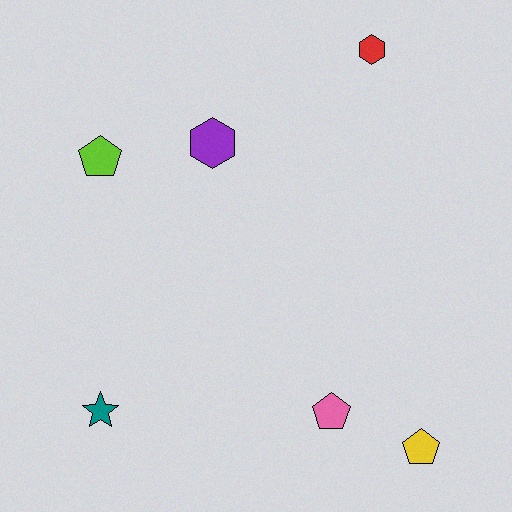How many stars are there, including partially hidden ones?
There is 1 star.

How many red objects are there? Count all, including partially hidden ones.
There is 1 red object.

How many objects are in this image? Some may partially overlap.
There are 6 objects.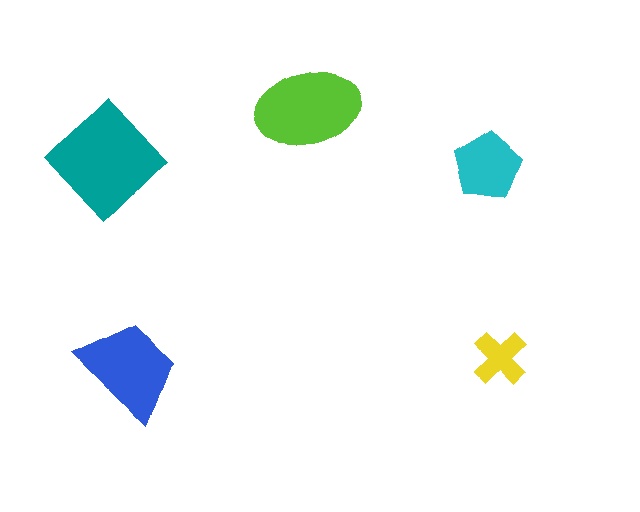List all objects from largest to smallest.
The teal diamond, the lime ellipse, the blue trapezoid, the cyan pentagon, the yellow cross.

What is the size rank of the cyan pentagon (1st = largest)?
4th.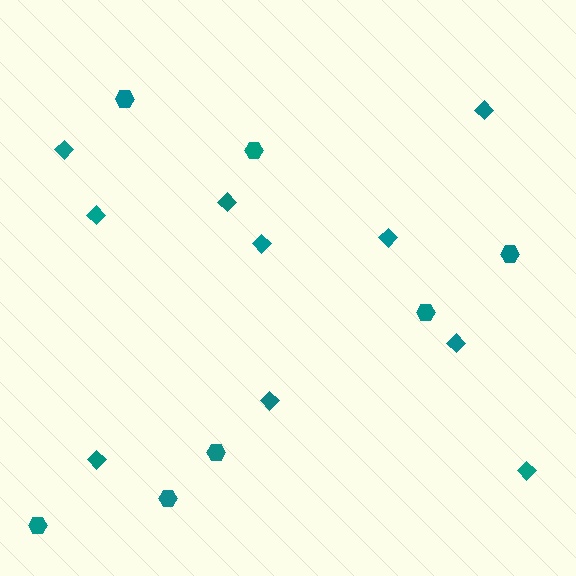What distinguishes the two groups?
There are 2 groups: one group of hexagons (7) and one group of diamonds (10).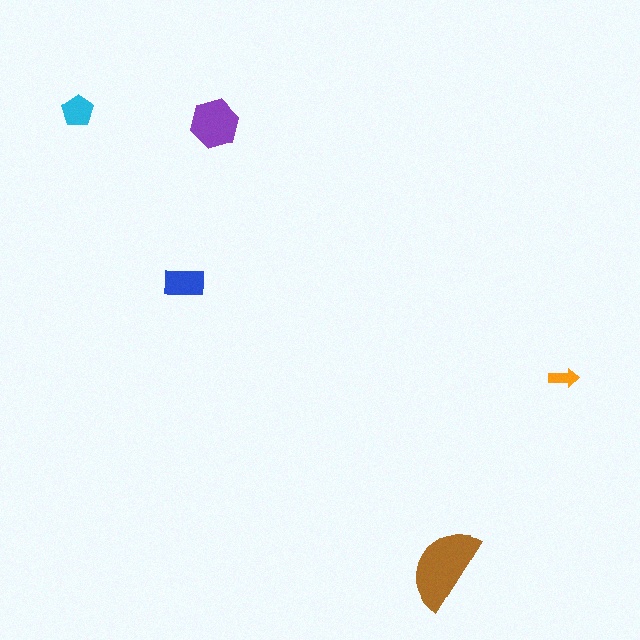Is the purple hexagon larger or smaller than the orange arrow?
Larger.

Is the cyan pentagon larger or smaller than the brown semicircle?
Smaller.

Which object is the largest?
The brown semicircle.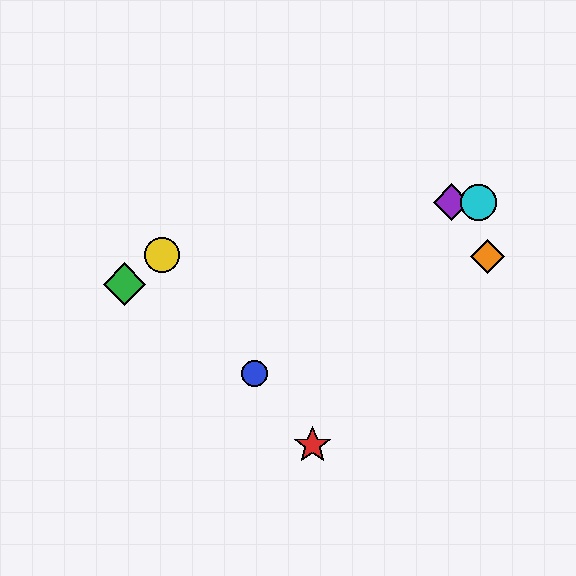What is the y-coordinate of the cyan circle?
The cyan circle is at y≈202.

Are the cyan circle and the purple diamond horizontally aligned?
Yes, both are at y≈202.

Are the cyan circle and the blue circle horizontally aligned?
No, the cyan circle is at y≈202 and the blue circle is at y≈373.